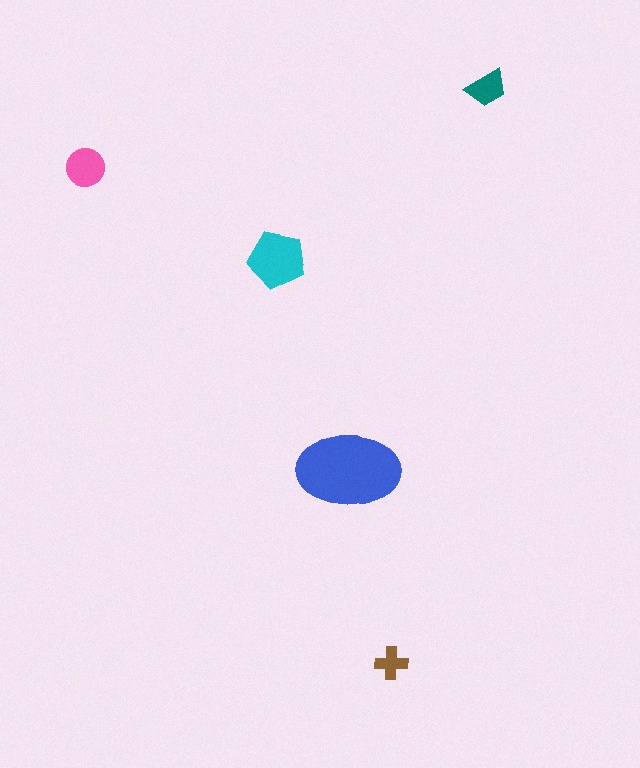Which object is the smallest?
The brown cross.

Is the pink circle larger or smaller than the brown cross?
Larger.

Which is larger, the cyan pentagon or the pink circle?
The cyan pentagon.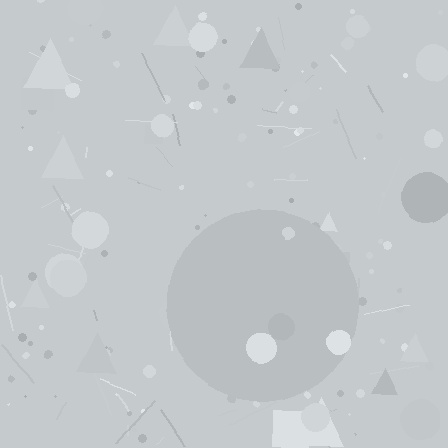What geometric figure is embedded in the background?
A circle is embedded in the background.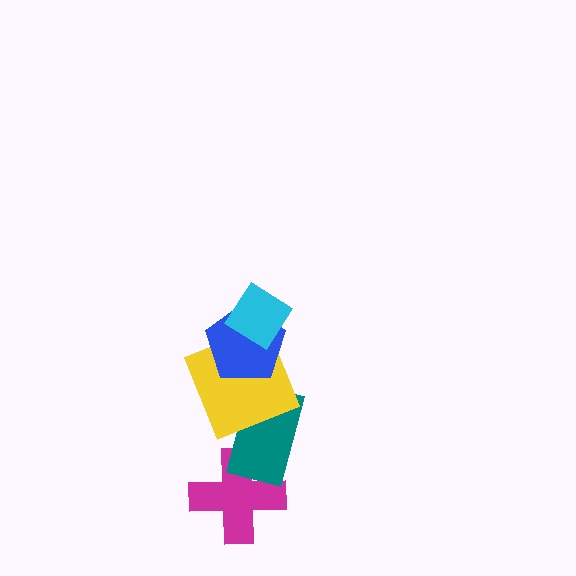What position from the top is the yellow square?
The yellow square is 3rd from the top.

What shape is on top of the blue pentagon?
The cyan diamond is on top of the blue pentagon.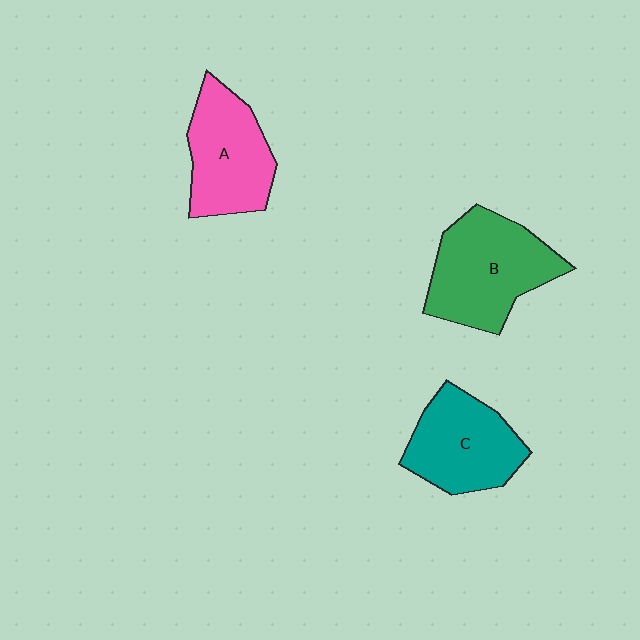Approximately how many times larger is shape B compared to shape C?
Approximately 1.2 times.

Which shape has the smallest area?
Shape C (teal).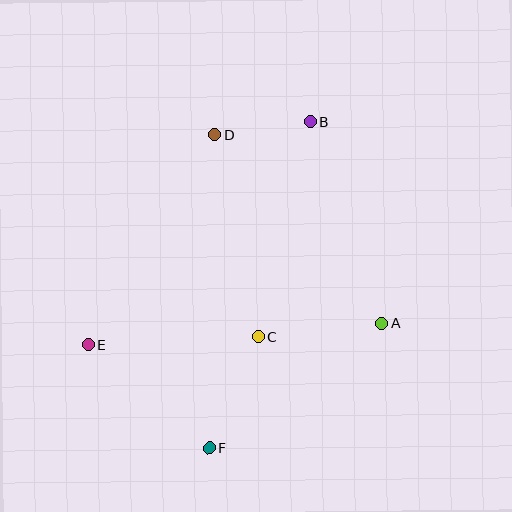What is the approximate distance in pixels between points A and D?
The distance between A and D is approximately 251 pixels.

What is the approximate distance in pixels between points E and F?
The distance between E and F is approximately 160 pixels.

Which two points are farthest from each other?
Points B and F are farthest from each other.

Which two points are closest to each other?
Points B and D are closest to each other.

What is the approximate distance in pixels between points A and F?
The distance between A and F is approximately 213 pixels.